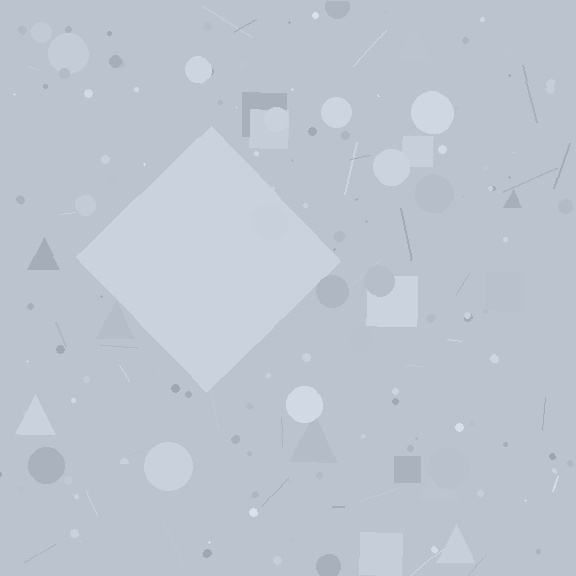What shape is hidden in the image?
A diamond is hidden in the image.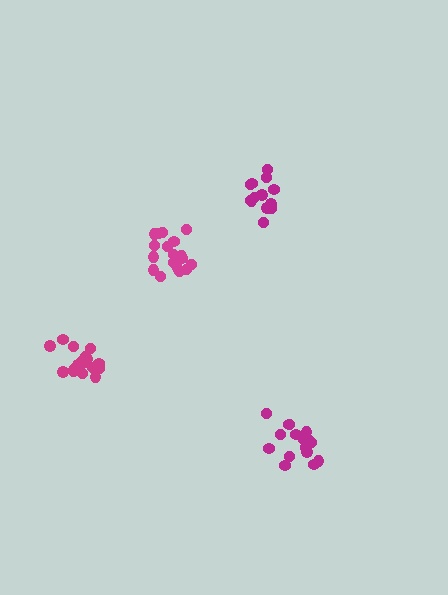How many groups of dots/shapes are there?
There are 4 groups.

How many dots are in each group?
Group 1: 17 dots, Group 2: 13 dots, Group 3: 18 dots, Group 4: 18 dots (66 total).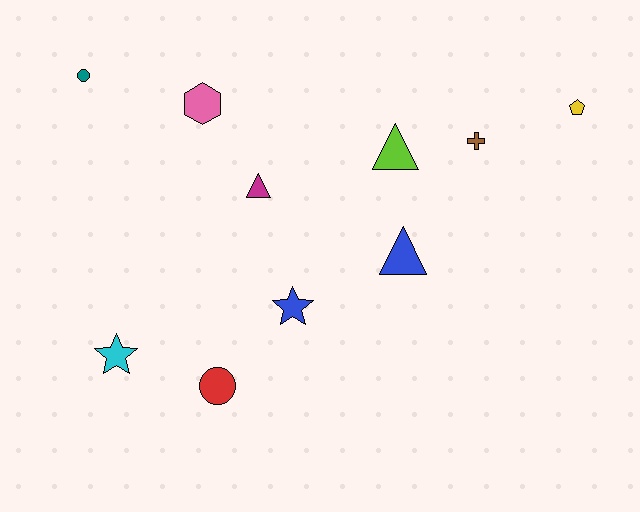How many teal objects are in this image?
There is 1 teal object.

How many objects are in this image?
There are 10 objects.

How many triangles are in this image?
There are 3 triangles.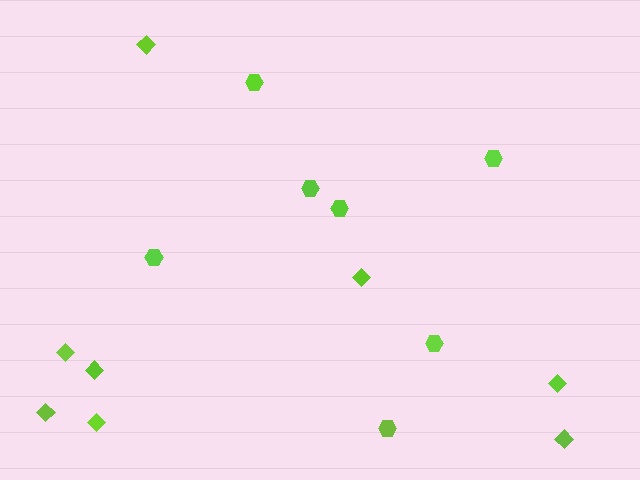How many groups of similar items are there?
There are 2 groups: one group of hexagons (7) and one group of diamonds (8).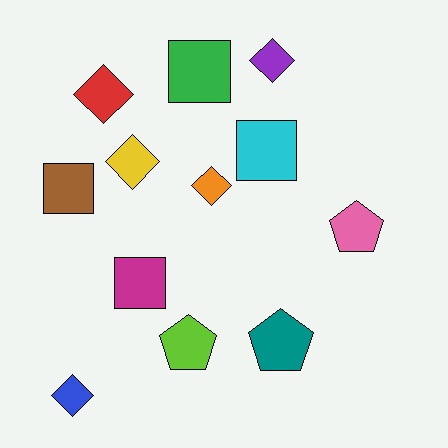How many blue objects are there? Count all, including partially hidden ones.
There is 1 blue object.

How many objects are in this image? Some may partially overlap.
There are 12 objects.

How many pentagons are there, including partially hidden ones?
There are 3 pentagons.